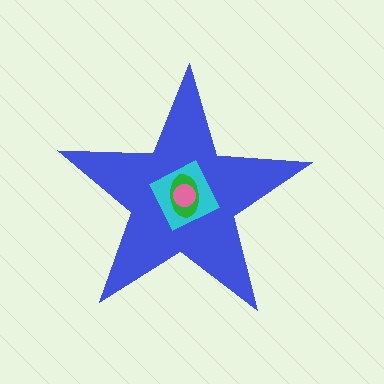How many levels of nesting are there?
4.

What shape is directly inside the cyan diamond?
The green ellipse.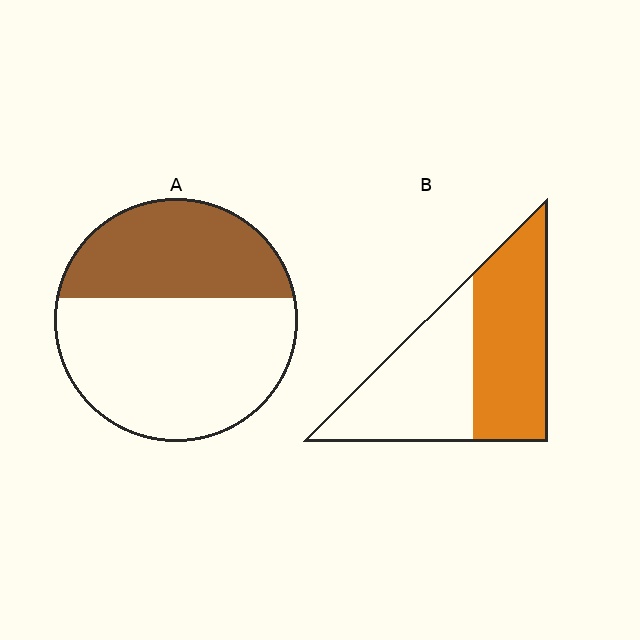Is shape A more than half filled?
No.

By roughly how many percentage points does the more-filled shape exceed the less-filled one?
By roughly 15 percentage points (B over A).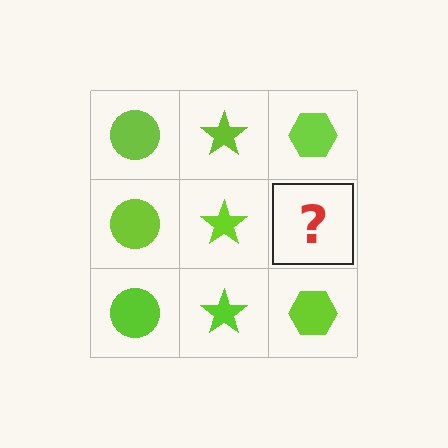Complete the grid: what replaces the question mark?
The question mark should be replaced with a lime hexagon.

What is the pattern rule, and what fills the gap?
The rule is that each column has a consistent shape. The gap should be filled with a lime hexagon.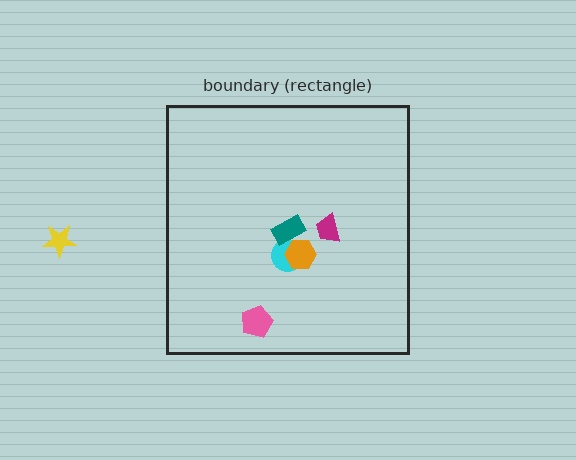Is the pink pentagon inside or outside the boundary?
Inside.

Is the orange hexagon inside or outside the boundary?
Inside.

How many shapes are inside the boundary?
5 inside, 1 outside.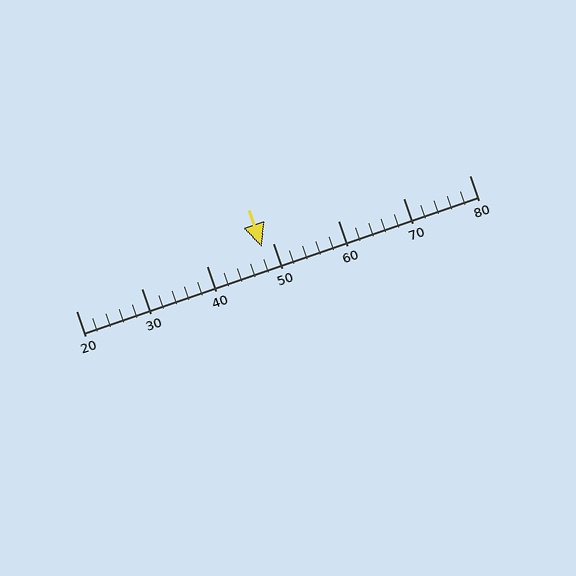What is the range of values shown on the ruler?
The ruler shows values from 20 to 80.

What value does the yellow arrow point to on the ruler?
The yellow arrow points to approximately 48.